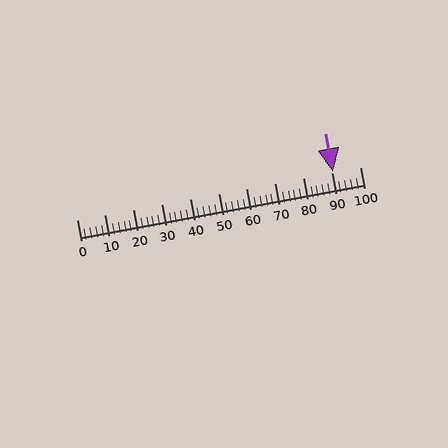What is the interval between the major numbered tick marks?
The major tick marks are spaced 10 units apart.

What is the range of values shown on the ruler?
The ruler shows values from 0 to 100.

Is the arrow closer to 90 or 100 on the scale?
The arrow is closer to 90.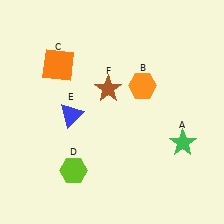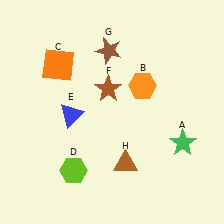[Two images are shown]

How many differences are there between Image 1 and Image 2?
There are 2 differences between the two images.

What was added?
A brown star (G), a brown triangle (H) were added in Image 2.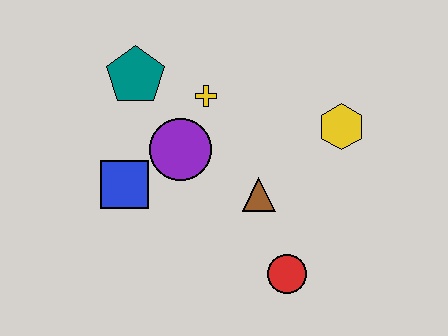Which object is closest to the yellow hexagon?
The brown triangle is closest to the yellow hexagon.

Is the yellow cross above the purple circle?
Yes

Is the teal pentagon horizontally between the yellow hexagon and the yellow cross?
No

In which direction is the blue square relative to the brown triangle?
The blue square is to the left of the brown triangle.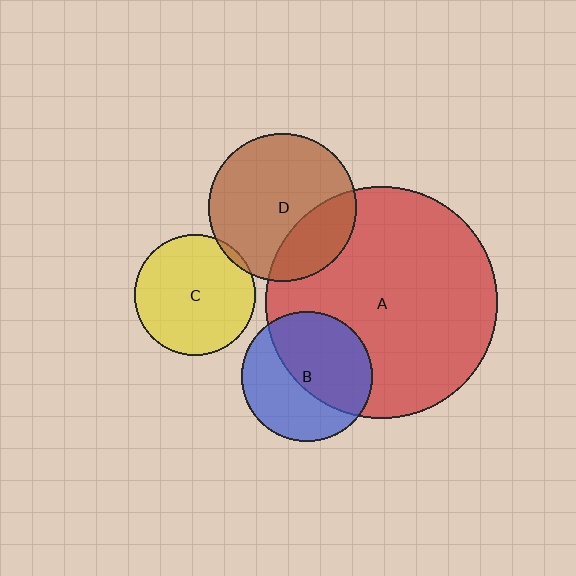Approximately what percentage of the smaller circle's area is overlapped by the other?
Approximately 5%.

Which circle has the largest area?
Circle A (red).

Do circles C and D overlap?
Yes.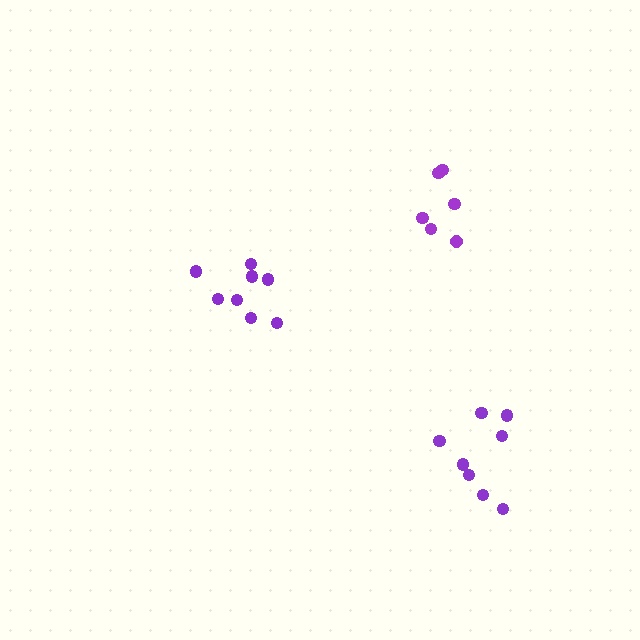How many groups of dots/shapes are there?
There are 3 groups.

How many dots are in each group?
Group 1: 8 dots, Group 2: 6 dots, Group 3: 8 dots (22 total).